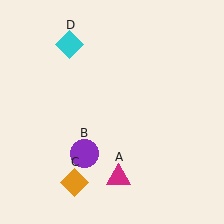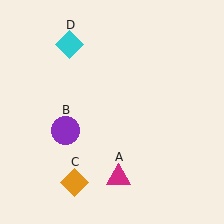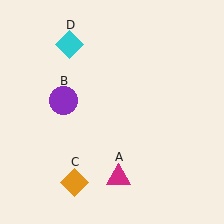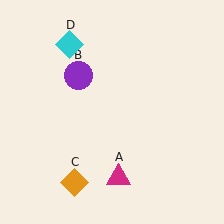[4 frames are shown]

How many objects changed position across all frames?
1 object changed position: purple circle (object B).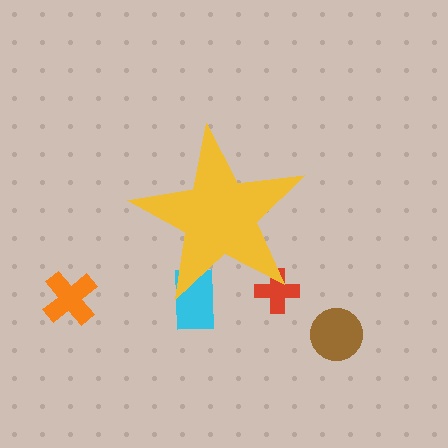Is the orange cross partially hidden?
No, the orange cross is fully visible.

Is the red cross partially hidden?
Yes, the red cross is partially hidden behind the yellow star.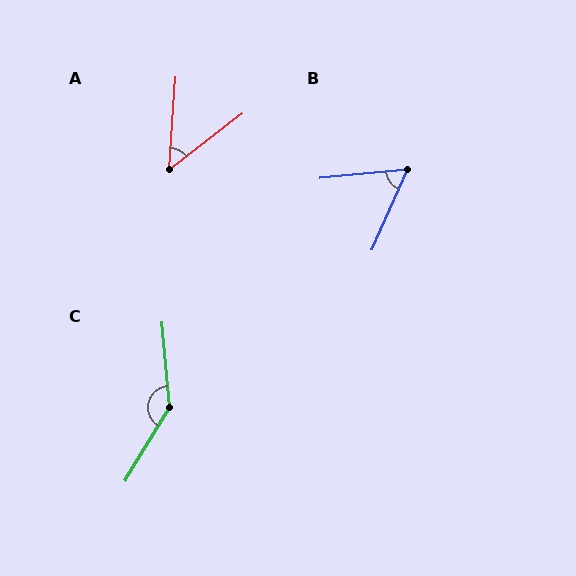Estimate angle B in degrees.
Approximately 61 degrees.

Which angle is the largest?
C, at approximately 143 degrees.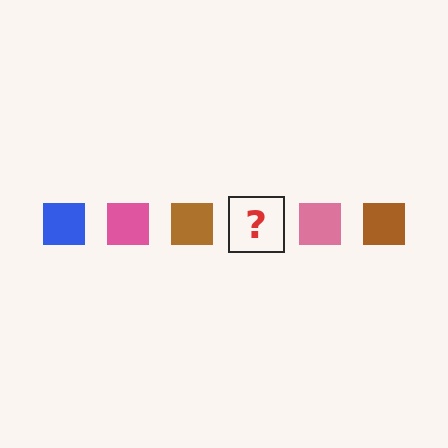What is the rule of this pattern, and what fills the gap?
The rule is that the pattern cycles through blue, pink, brown squares. The gap should be filled with a blue square.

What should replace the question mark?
The question mark should be replaced with a blue square.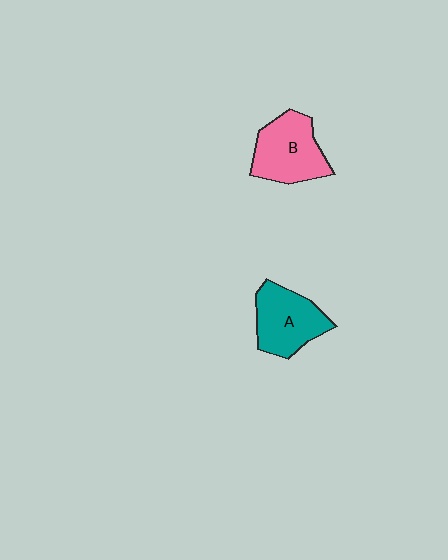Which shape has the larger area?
Shape B (pink).